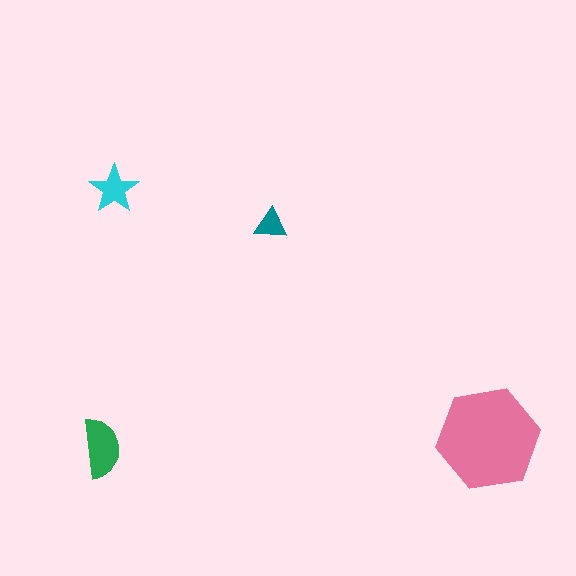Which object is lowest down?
The green semicircle is bottommost.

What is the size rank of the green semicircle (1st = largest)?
2nd.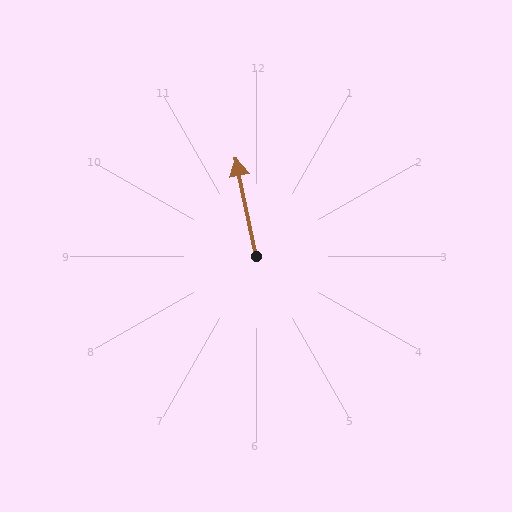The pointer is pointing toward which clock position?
Roughly 12 o'clock.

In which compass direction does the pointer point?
North.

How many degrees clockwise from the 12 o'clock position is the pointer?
Approximately 348 degrees.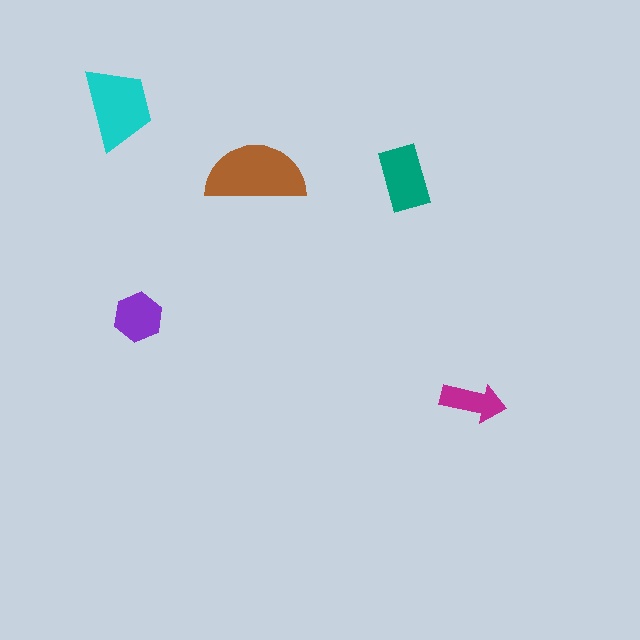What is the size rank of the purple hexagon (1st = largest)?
4th.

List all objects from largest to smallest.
The brown semicircle, the cyan trapezoid, the teal rectangle, the purple hexagon, the magenta arrow.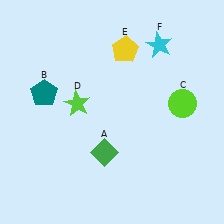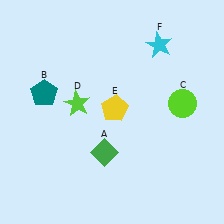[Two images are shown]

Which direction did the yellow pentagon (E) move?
The yellow pentagon (E) moved down.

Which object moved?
The yellow pentagon (E) moved down.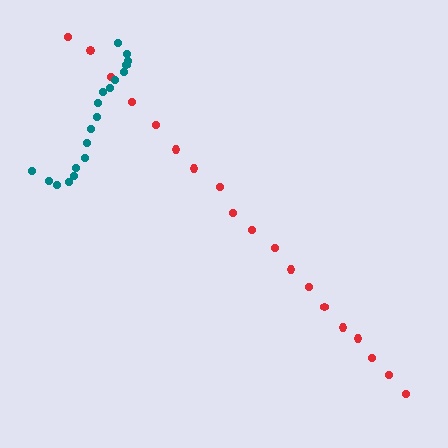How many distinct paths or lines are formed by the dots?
There are 2 distinct paths.